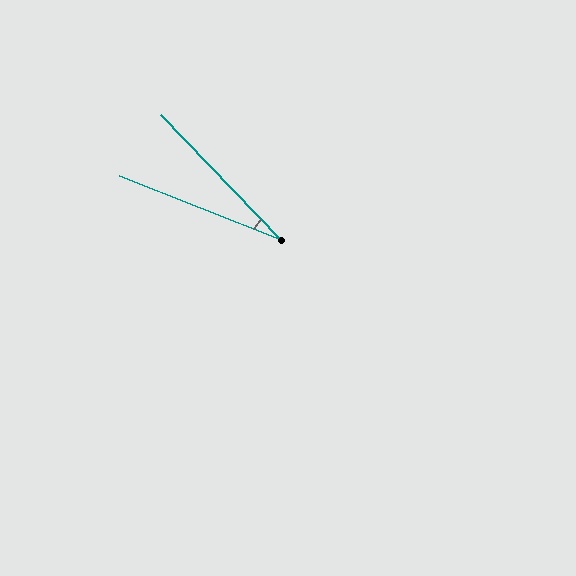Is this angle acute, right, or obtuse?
It is acute.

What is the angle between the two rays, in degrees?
Approximately 24 degrees.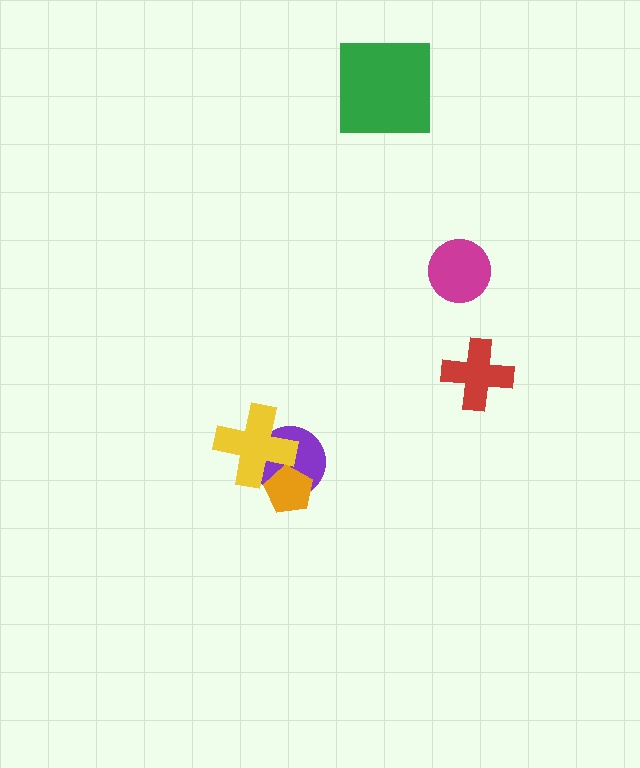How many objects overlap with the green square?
0 objects overlap with the green square.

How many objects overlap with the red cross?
0 objects overlap with the red cross.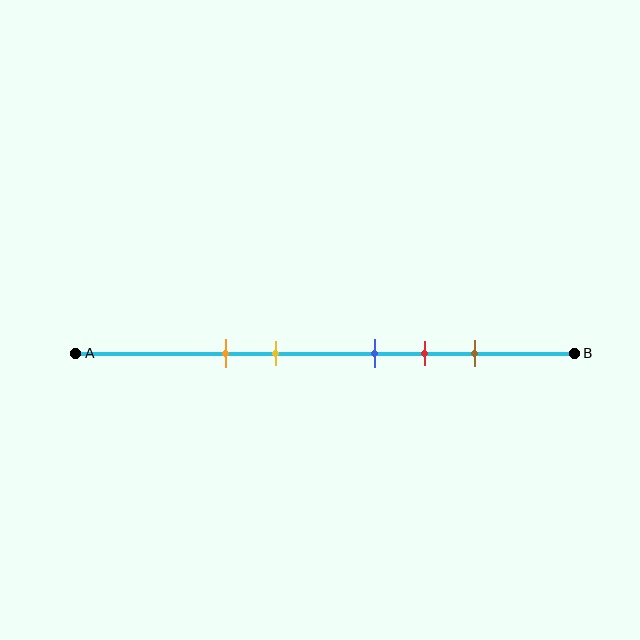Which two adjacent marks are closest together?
The blue and red marks are the closest adjacent pair.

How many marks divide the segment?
There are 5 marks dividing the segment.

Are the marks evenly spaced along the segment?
No, the marks are not evenly spaced.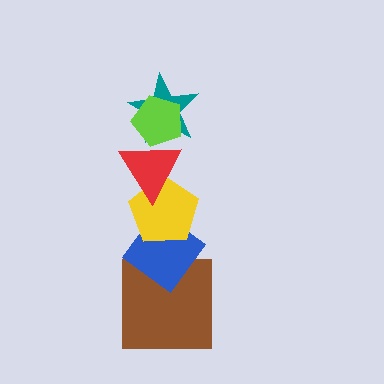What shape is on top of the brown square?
The blue diamond is on top of the brown square.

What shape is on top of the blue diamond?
The yellow pentagon is on top of the blue diamond.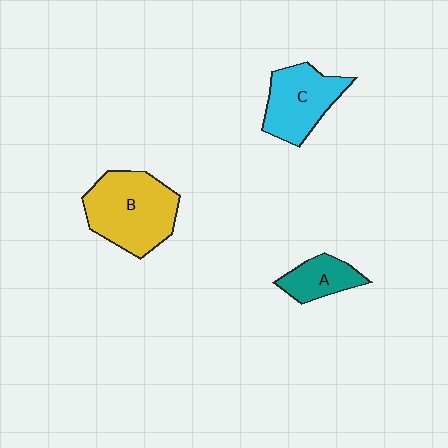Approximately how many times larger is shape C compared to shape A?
Approximately 1.7 times.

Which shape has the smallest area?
Shape A (teal).